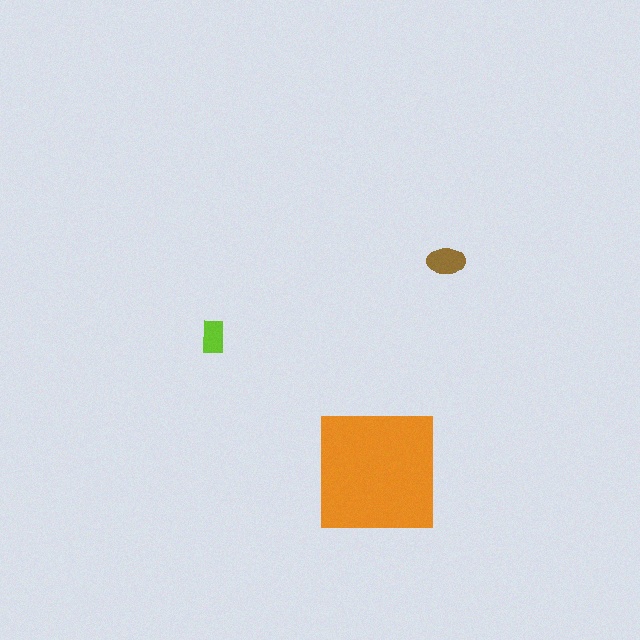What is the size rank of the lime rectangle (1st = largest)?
3rd.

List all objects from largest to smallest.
The orange square, the brown ellipse, the lime rectangle.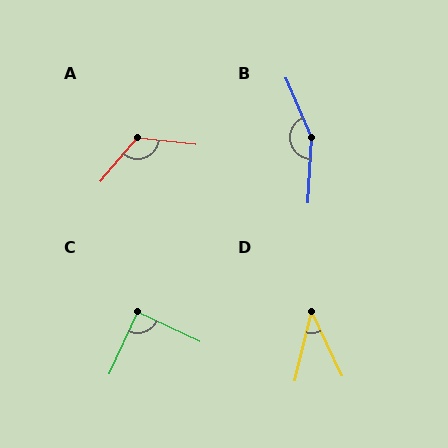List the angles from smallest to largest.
D (39°), C (88°), A (124°), B (154°).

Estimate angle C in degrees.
Approximately 88 degrees.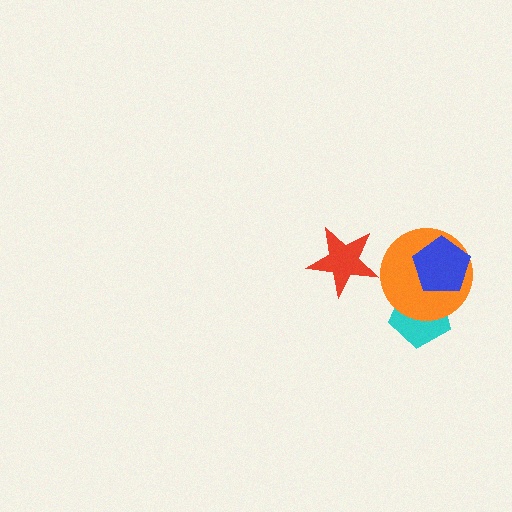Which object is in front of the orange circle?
The blue pentagon is in front of the orange circle.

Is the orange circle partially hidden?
Yes, it is partially covered by another shape.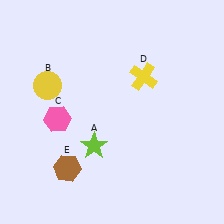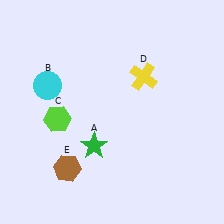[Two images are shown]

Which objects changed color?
A changed from lime to green. B changed from yellow to cyan. C changed from pink to lime.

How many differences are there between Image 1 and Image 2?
There are 3 differences between the two images.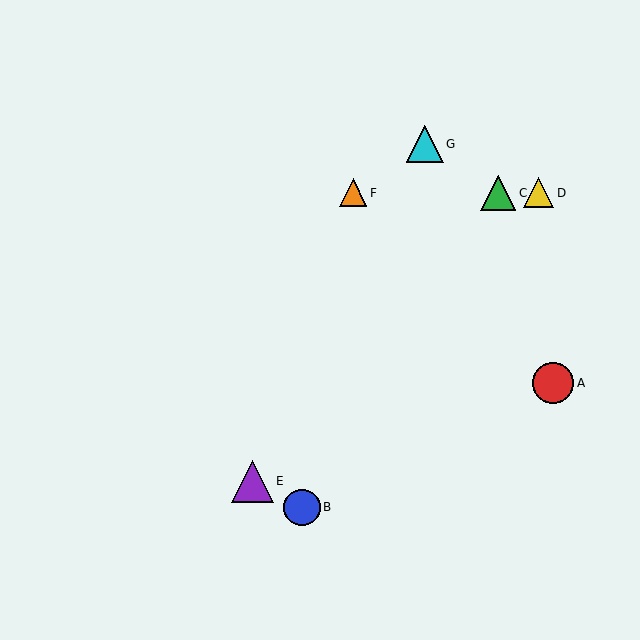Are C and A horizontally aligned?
No, C is at y≈193 and A is at y≈383.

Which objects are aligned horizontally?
Objects C, D, F are aligned horizontally.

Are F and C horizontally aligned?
Yes, both are at y≈193.